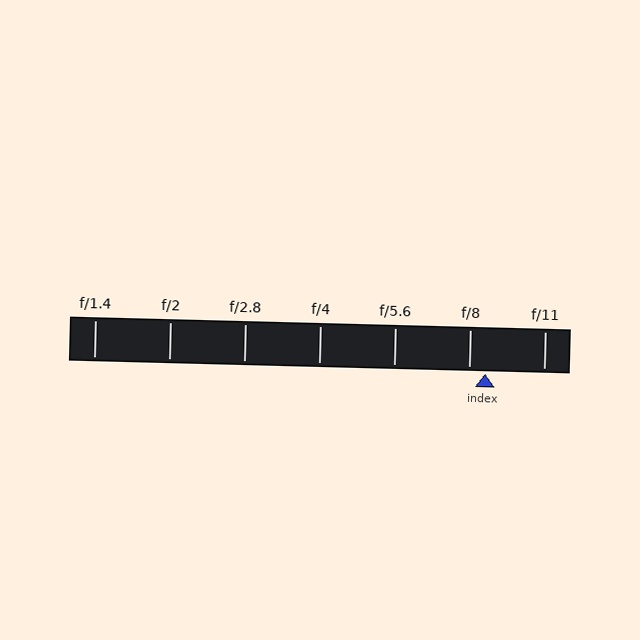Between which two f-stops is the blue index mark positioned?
The index mark is between f/8 and f/11.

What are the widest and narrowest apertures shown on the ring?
The widest aperture shown is f/1.4 and the narrowest is f/11.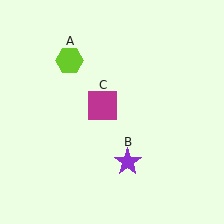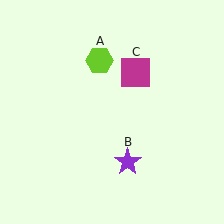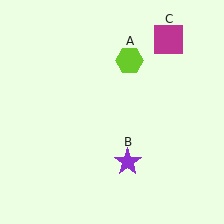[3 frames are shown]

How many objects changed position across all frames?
2 objects changed position: lime hexagon (object A), magenta square (object C).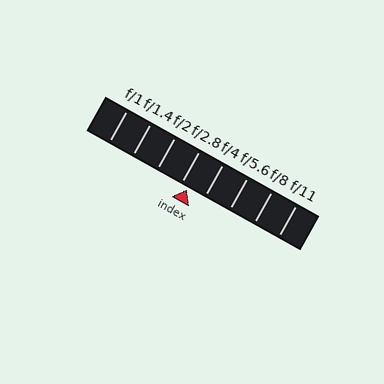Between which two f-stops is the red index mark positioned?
The index mark is between f/2.8 and f/4.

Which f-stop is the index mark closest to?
The index mark is closest to f/2.8.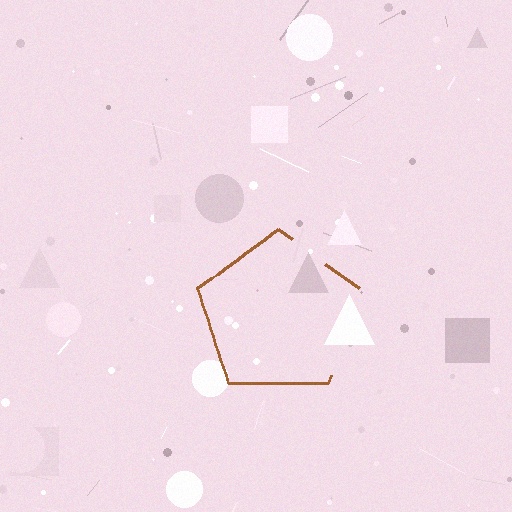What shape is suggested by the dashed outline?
The dashed outline suggests a pentagon.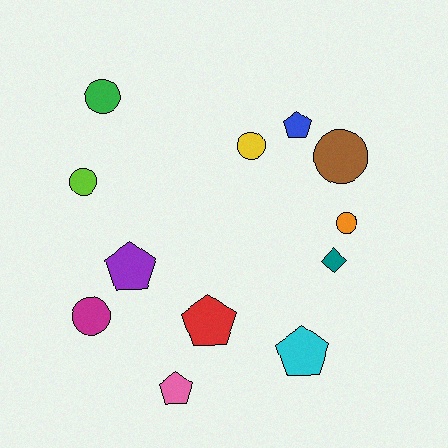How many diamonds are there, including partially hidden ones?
There is 1 diamond.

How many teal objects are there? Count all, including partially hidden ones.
There is 1 teal object.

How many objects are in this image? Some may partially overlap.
There are 12 objects.